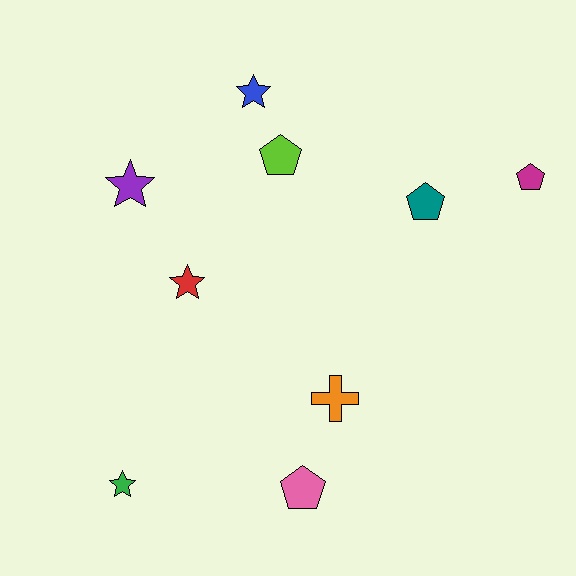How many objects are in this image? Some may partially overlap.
There are 9 objects.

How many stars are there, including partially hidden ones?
There are 4 stars.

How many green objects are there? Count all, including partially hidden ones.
There is 1 green object.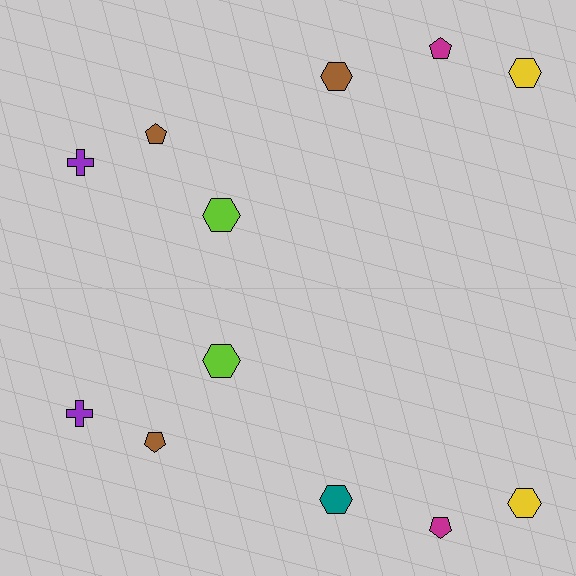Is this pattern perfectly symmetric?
No, the pattern is not perfectly symmetric. The teal hexagon on the bottom side breaks the symmetry — its mirror counterpart is brown.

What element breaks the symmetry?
The teal hexagon on the bottom side breaks the symmetry — its mirror counterpart is brown.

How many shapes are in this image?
There are 12 shapes in this image.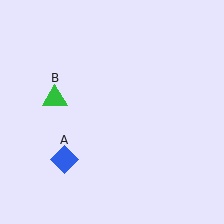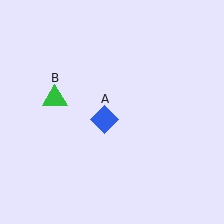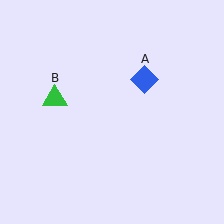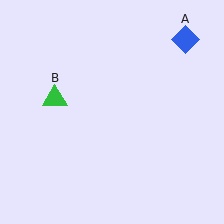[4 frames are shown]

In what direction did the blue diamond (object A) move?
The blue diamond (object A) moved up and to the right.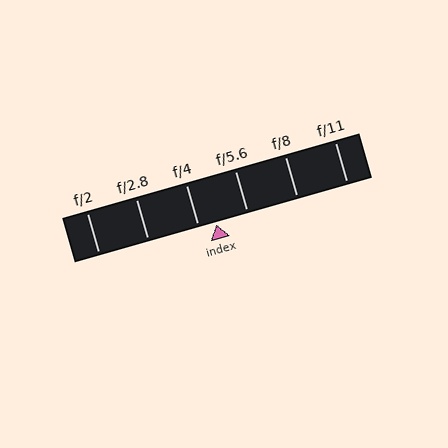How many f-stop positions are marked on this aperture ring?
There are 6 f-stop positions marked.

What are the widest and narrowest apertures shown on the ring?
The widest aperture shown is f/2 and the narrowest is f/11.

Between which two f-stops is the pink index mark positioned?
The index mark is between f/4 and f/5.6.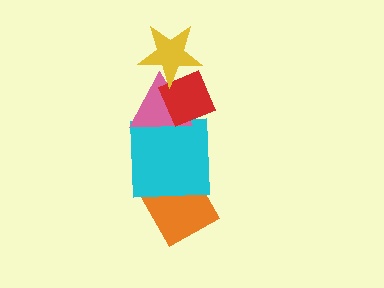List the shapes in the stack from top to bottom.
From top to bottom: the yellow star, the red diamond, the pink triangle, the cyan square, the orange diamond.